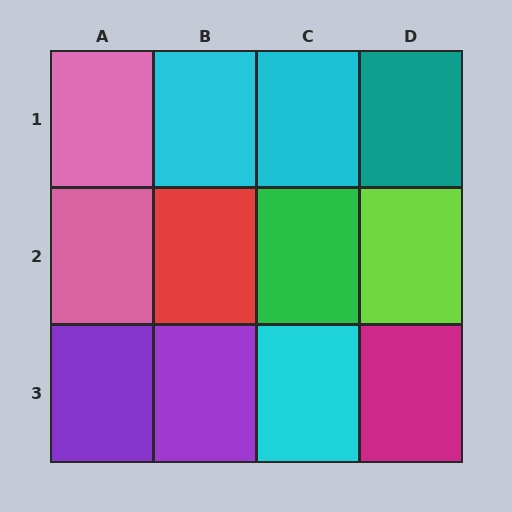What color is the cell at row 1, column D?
Teal.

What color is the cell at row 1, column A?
Pink.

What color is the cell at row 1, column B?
Cyan.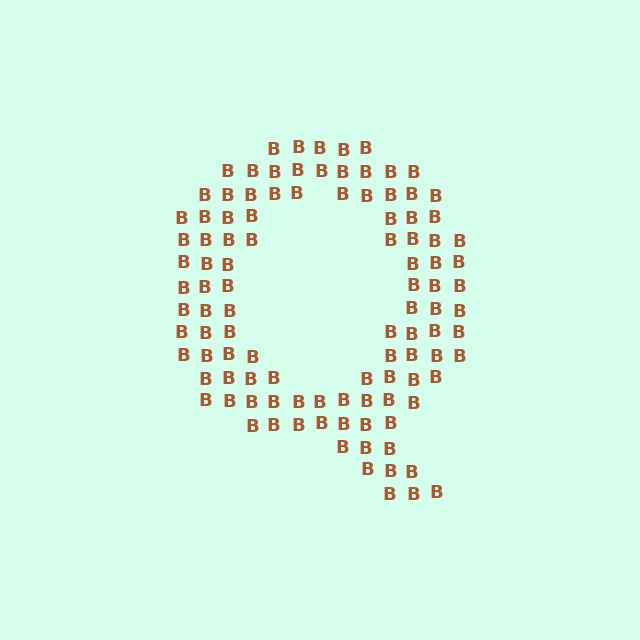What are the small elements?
The small elements are letter B's.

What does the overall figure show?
The overall figure shows the letter Q.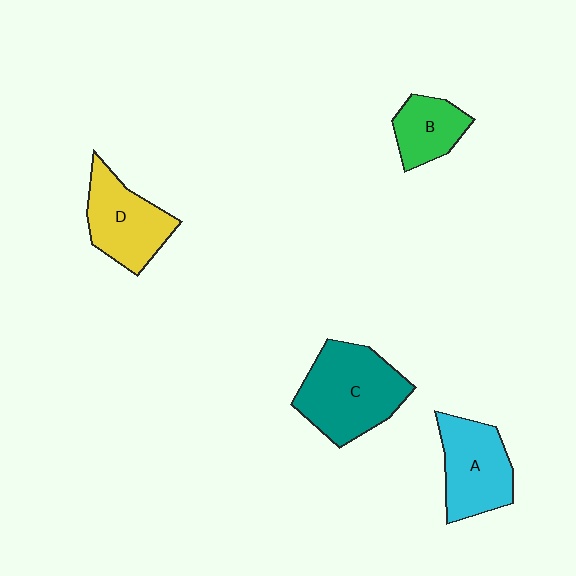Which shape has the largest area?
Shape C (teal).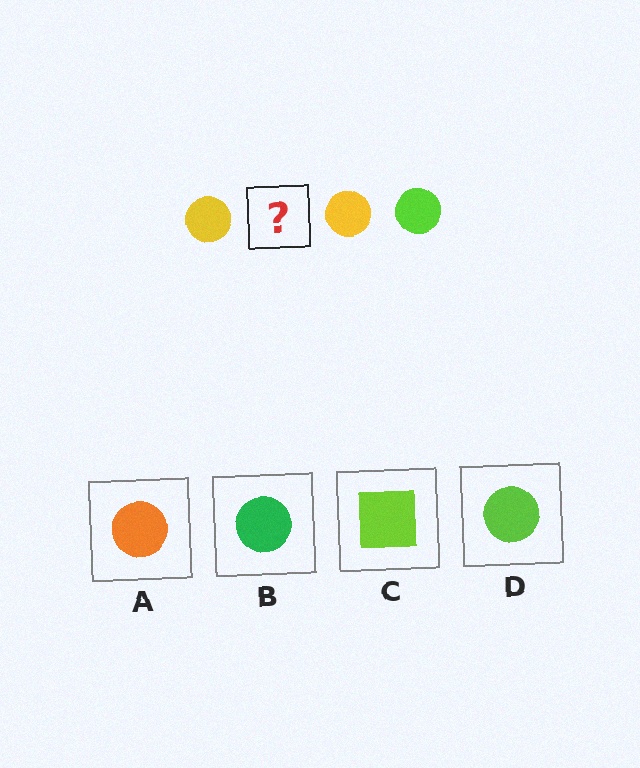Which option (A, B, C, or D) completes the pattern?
D.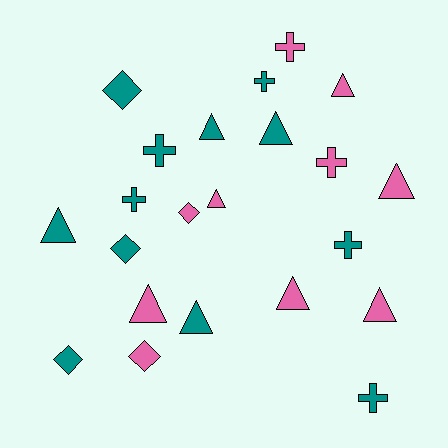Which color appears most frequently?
Teal, with 12 objects.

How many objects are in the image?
There are 22 objects.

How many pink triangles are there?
There are 6 pink triangles.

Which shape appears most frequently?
Triangle, with 10 objects.